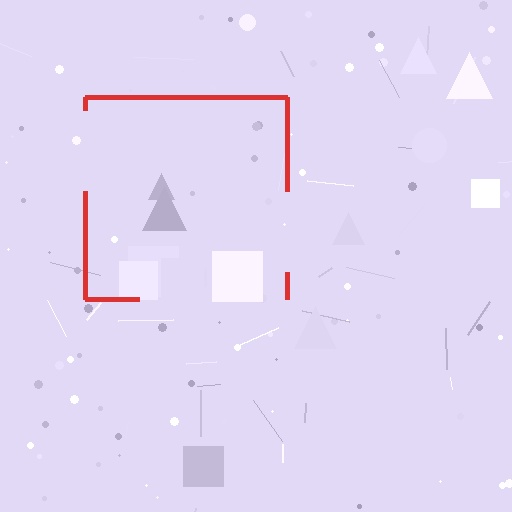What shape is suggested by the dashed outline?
The dashed outline suggests a square.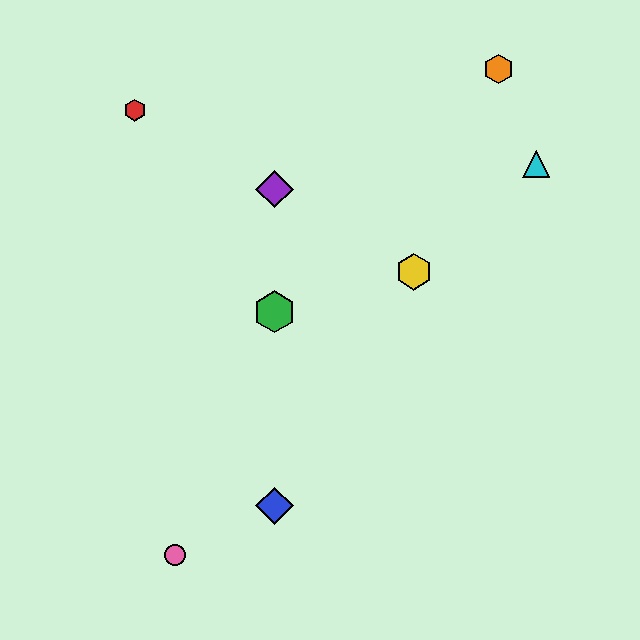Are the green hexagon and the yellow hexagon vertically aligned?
No, the green hexagon is at x≈274 and the yellow hexagon is at x≈414.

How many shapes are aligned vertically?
3 shapes (the blue diamond, the green hexagon, the purple diamond) are aligned vertically.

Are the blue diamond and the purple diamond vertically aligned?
Yes, both are at x≈274.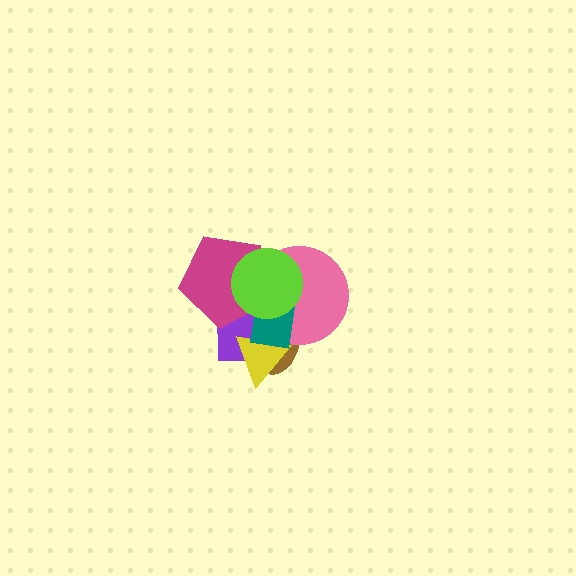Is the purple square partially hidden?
Yes, it is partially covered by another shape.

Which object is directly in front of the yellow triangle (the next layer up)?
The pink circle is directly in front of the yellow triangle.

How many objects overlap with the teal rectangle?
6 objects overlap with the teal rectangle.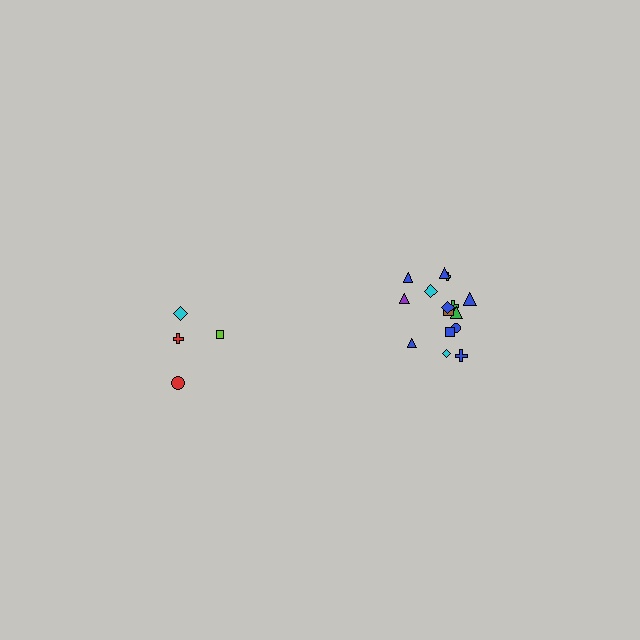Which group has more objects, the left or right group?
The right group.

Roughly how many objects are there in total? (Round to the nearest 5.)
Roughly 20 objects in total.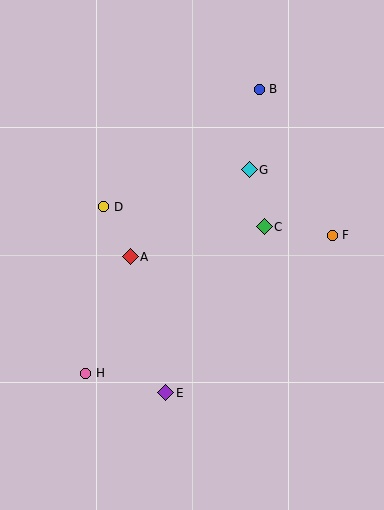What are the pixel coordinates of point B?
Point B is at (259, 89).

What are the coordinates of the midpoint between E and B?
The midpoint between E and B is at (213, 241).